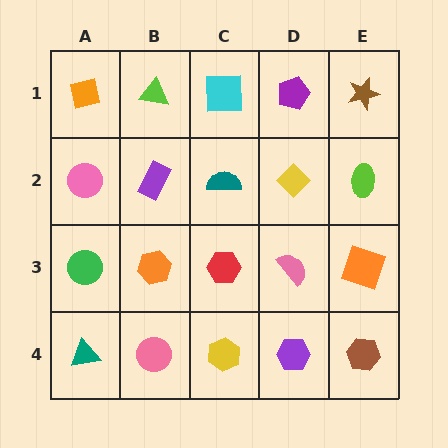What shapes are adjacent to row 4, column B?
An orange hexagon (row 3, column B), a teal triangle (row 4, column A), a yellow hexagon (row 4, column C).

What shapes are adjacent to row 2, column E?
A brown star (row 1, column E), an orange square (row 3, column E), a yellow diamond (row 2, column D).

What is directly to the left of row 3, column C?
An orange hexagon.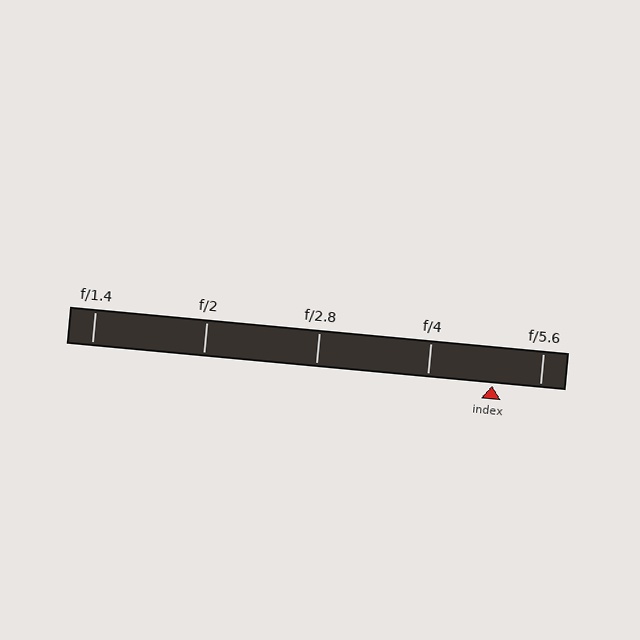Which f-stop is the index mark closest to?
The index mark is closest to f/5.6.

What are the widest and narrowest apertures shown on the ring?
The widest aperture shown is f/1.4 and the narrowest is f/5.6.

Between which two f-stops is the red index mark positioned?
The index mark is between f/4 and f/5.6.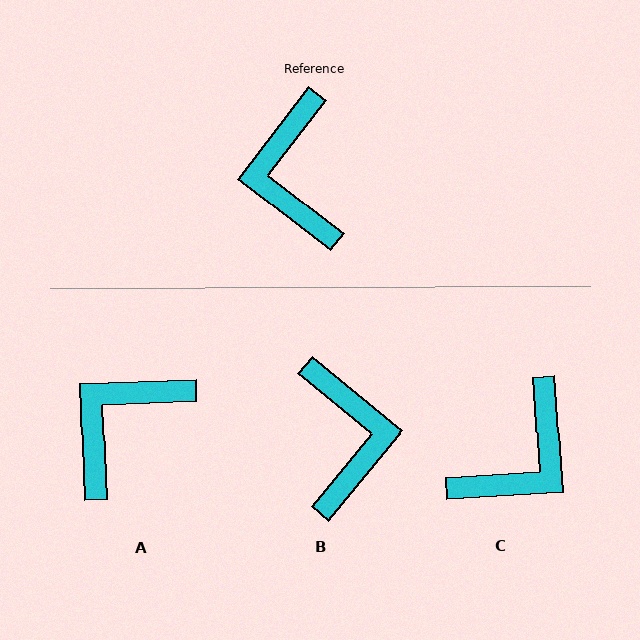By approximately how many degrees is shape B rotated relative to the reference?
Approximately 178 degrees counter-clockwise.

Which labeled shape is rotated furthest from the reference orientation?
B, about 178 degrees away.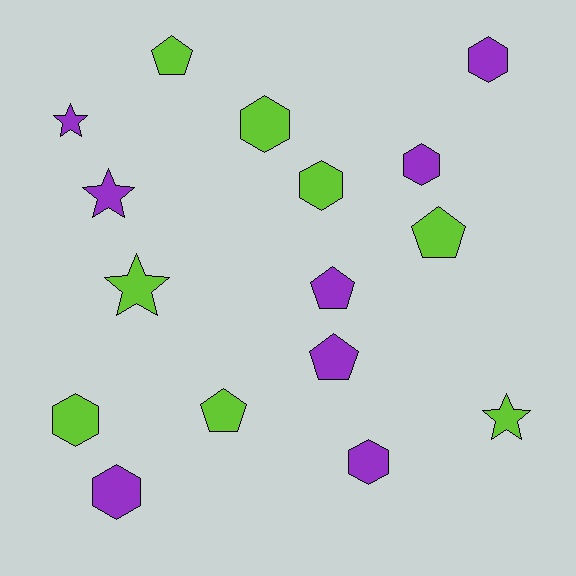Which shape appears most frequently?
Hexagon, with 7 objects.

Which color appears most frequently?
Purple, with 8 objects.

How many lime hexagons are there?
There are 3 lime hexagons.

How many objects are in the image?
There are 16 objects.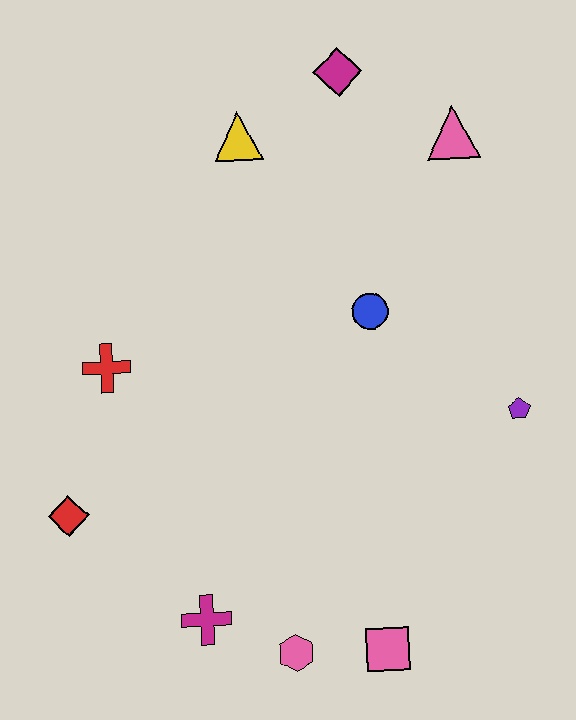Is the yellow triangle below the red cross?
No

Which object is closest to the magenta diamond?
The yellow triangle is closest to the magenta diamond.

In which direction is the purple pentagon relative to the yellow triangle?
The purple pentagon is below the yellow triangle.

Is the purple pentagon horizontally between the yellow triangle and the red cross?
No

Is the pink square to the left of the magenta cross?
No